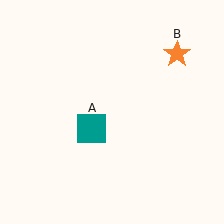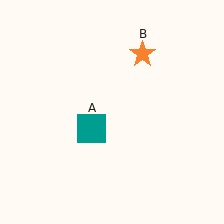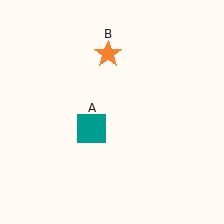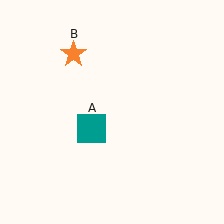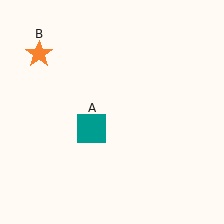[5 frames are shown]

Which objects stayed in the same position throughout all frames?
Teal square (object A) remained stationary.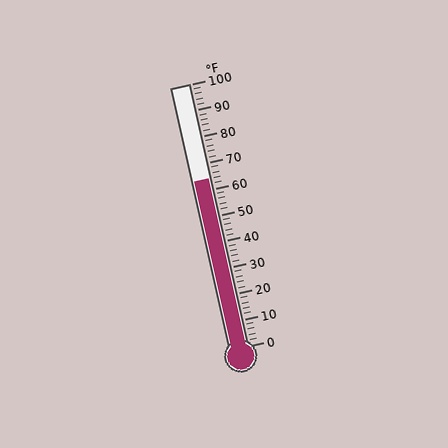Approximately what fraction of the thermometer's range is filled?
The thermometer is filled to approximately 65% of its range.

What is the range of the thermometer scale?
The thermometer scale ranges from 0°F to 100°F.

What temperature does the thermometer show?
The thermometer shows approximately 64°F.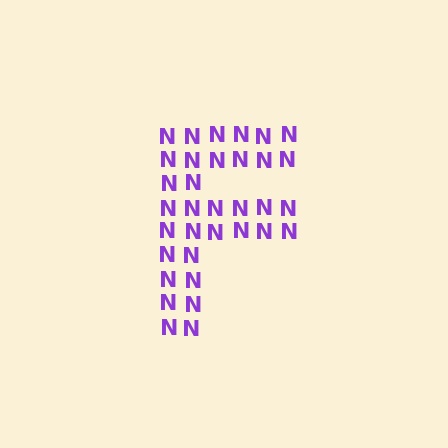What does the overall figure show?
The overall figure shows the letter F.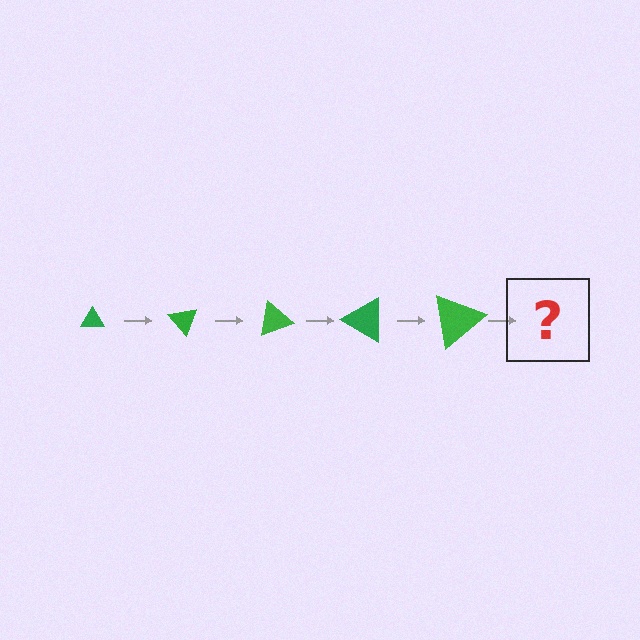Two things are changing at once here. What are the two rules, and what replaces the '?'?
The two rules are that the triangle grows larger each step and it rotates 50 degrees each step. The '?' should be a triangle, larger than the previous one and rotated 250 degrees from the start.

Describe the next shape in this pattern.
It should be a triangle, larger than the previous one and rotated 250 degrees from the start.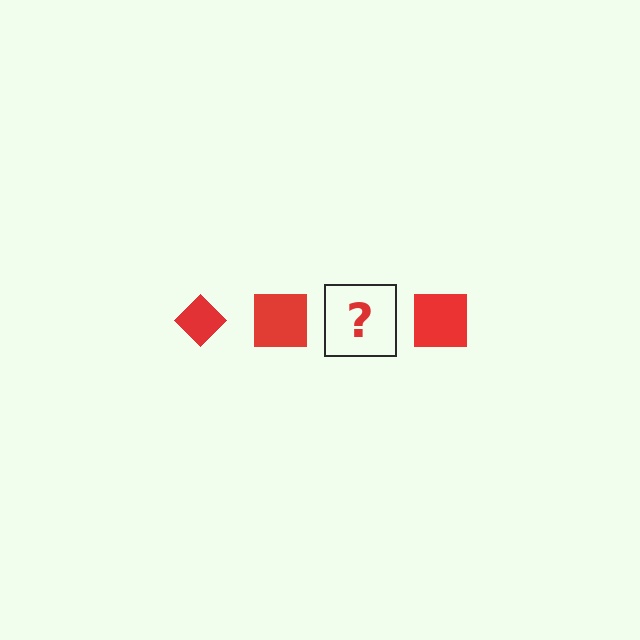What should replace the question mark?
The question mark should be replaced with a red diamond.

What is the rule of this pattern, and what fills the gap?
The rule is that the pattern cycles through diamond, square shapes in red. The gap should be filled with a red diamond.